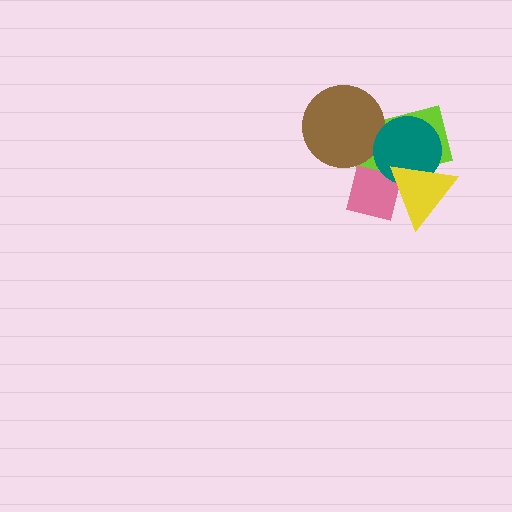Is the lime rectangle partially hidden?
Yes, it is partially covered by another shape.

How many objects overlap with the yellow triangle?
3 objects overlap with the yellow triangle.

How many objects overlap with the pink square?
3 objects overlap with the pink square.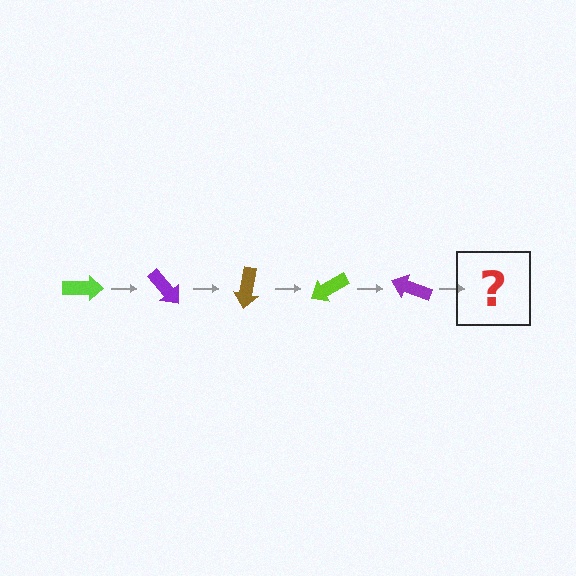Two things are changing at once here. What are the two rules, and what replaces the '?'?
The two rules are that it rotates 50 degrees each step and the color cycles through lime, purple, and brown. The '?' should be a brown arrow, rotated 250 degrees from the start.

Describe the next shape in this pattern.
It should be a brown arrow, rotated 250 degrees from the start.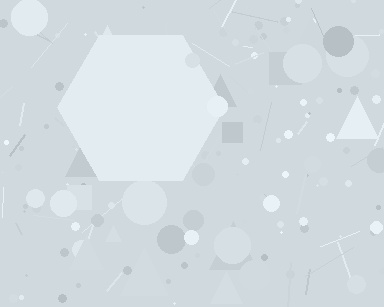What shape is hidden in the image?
A hexagon is hidden in the image.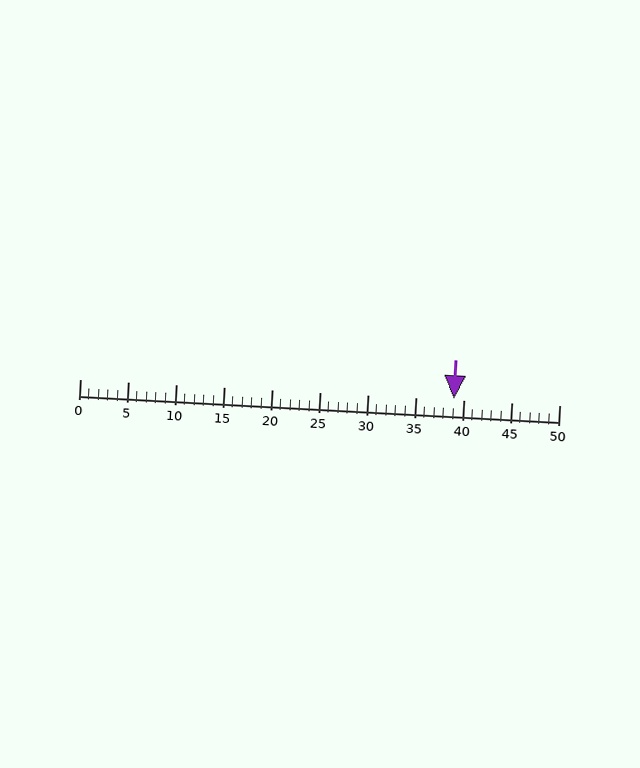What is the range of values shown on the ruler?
The ruler shows values from 0 to 50.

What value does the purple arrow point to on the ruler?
The purple arrow points to approximately 39.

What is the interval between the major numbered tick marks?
The major tick marks are spaced 5 units apart.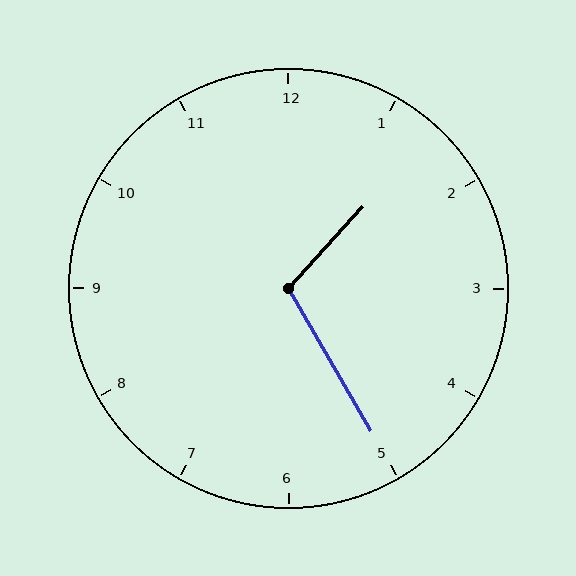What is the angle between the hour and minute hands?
Approximately 108 degrees.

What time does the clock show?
1:25.